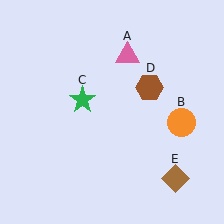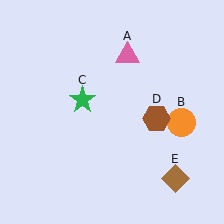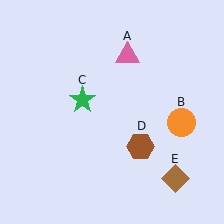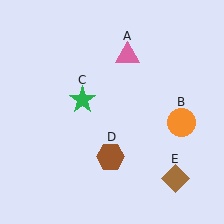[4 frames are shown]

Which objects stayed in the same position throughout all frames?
Pink triangle (object A) and orange circle (object B) and green star (object C) and brown diamond (object E) remained stationary.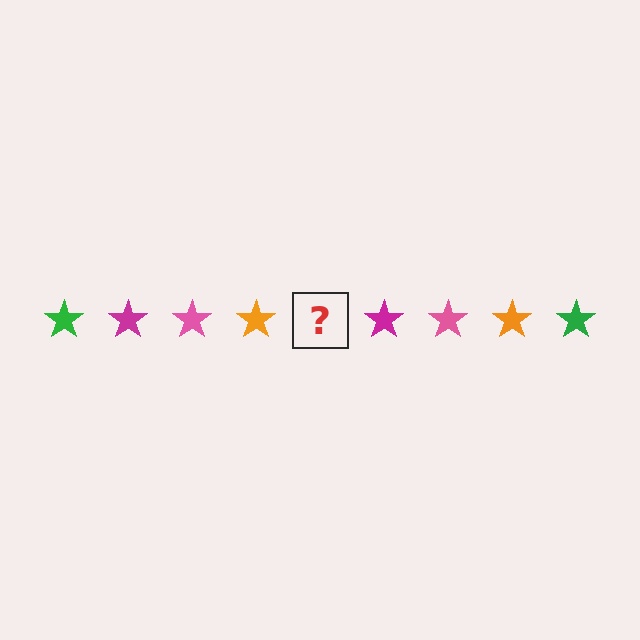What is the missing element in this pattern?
The missing element is a green star.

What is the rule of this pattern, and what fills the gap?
The rule is that the pattern cycles through green, magenta, pink, orange stars. The gap should be filled with a green star.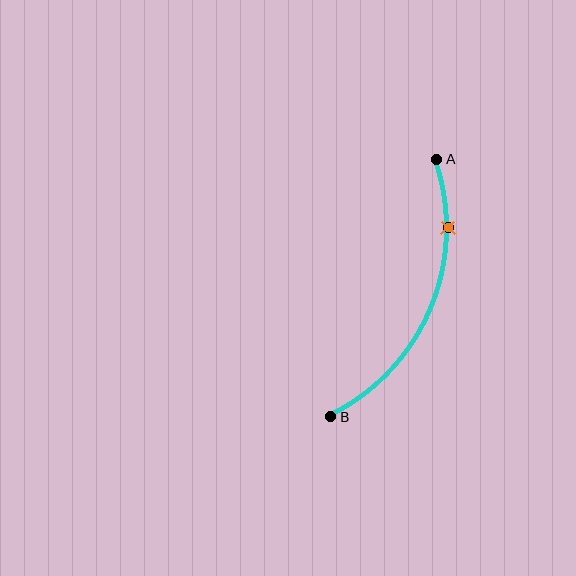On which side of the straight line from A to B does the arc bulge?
The arc bulges to the right of the straight line connecting A and B.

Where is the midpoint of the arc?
The arc midpoint is the point on the curve farthest from the straight line joining A and B. It sits to the right of that line.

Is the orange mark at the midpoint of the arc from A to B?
No. The orange mark lies on the arc but is closer to endpoint A. The arc midpoint would be at the point on the curve equidistant along the arc from both A and B.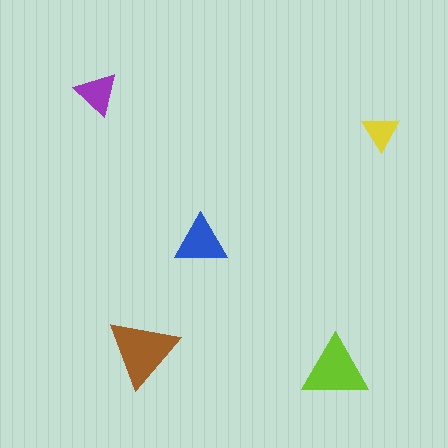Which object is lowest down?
The lime triangle is bottommost.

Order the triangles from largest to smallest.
the brown one, the lime one, the blue one, the purple one, the yellow one.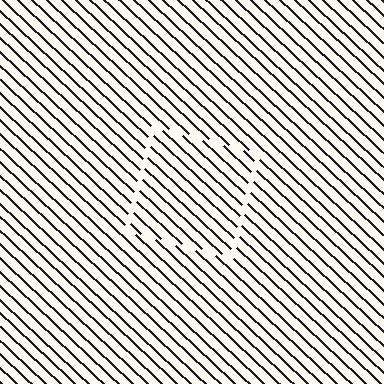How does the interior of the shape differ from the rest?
The interior of the shape contains the same grating, shifted by half a period — the contour is defined by the phase discontinuity where line-ends from the inner and outer gratings abut.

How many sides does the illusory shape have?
4 sides — the line-ends trace a square.